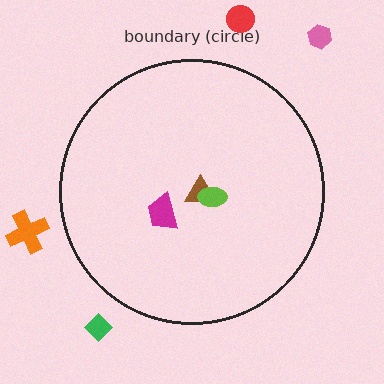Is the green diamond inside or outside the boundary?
Outside.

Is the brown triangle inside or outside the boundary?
Inside.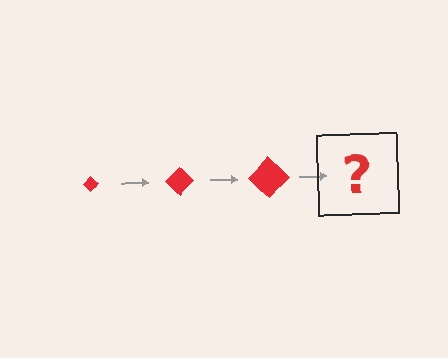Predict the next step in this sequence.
The next step is a red diamond, larger than the previous one.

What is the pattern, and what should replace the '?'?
The pattern is that the diamond gets progressively larger each step. The '?' should be a red diamond, larger than the previous one.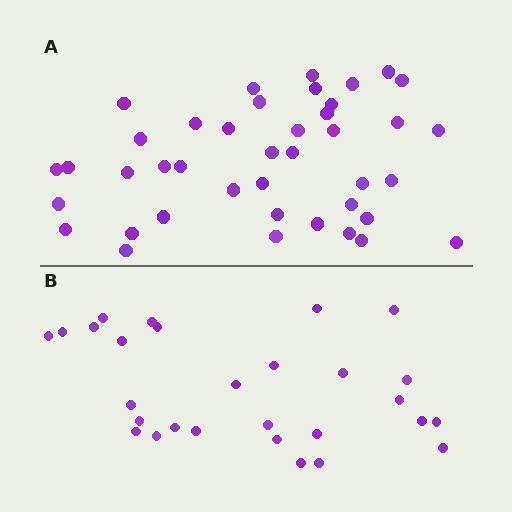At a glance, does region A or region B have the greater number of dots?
Region A (the top region) has more dots.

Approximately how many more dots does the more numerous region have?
Region A has approximately 15 more dots than region B.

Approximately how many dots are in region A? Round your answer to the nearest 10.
About 40 dots. (The exact count is 41, which rounds to 40.)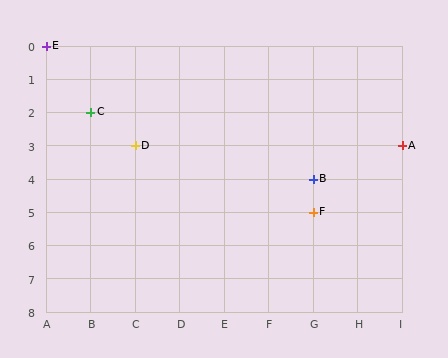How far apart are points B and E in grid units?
Points B and E are 6 columns and 4 rows apart (about 7.2 grid units diagonally).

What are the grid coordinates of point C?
Point C is at grid coordinates (B, 2).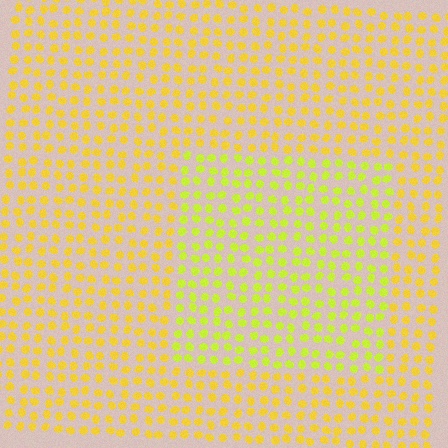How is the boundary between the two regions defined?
The boundary is defined purely by a slight shift in hue (about 25 degrees). Spacing, size, and orientation are identical on both sides.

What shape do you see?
I see a rectangle.